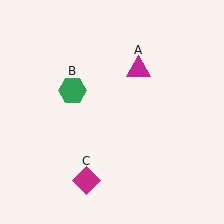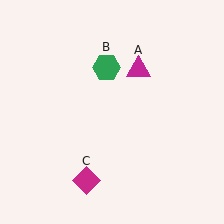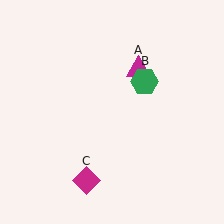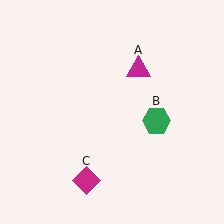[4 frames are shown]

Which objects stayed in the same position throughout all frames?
Magenta triangle (object A) and magenta diamond (object C) remained stationary.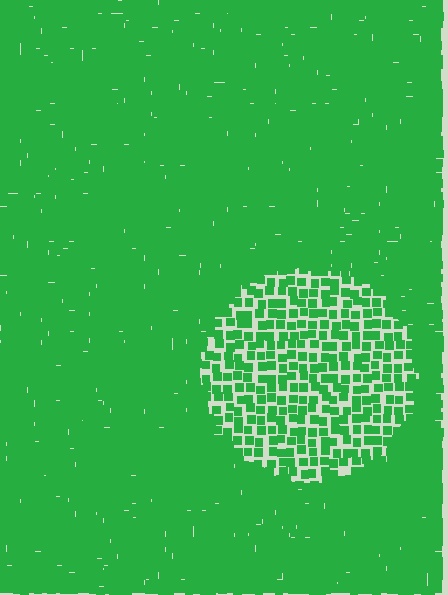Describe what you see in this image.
The image contains small green elements arranged at two different densities. A circle-shaped region is visible where the elements are less densely packed than the surrounding area.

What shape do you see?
I see a circle.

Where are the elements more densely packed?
The elements are more densely packed outside the circle boundary.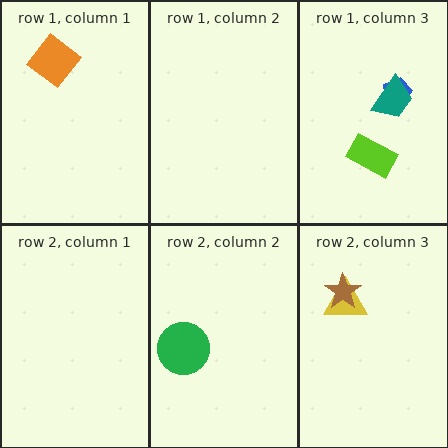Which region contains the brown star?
The row 2, column 3 region.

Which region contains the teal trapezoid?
The row 1, column 3 region.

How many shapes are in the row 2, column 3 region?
2.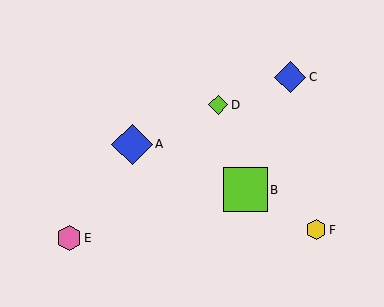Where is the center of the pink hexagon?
The center of the pink hexagon is at (69, 238).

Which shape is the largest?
The lime square (labeled B) is the largest.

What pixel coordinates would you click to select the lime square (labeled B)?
Click at (246, 190) to select the lime square B.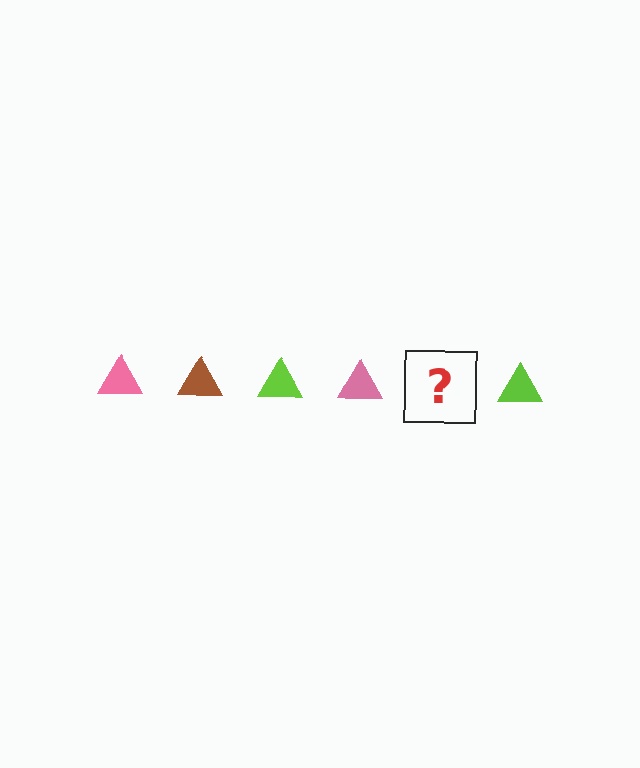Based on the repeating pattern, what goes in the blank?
The blank should be a brown triangle.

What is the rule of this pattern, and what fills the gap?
The rule is that the pattern cycles through pink, brown, lime triangles. The gap should be filled with a brown triangle.